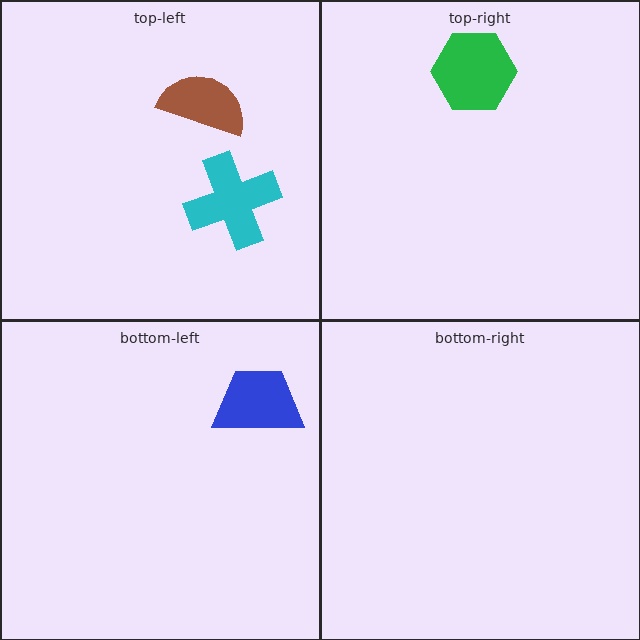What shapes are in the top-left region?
The brown semicircle, the cyan cross.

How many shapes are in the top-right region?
1.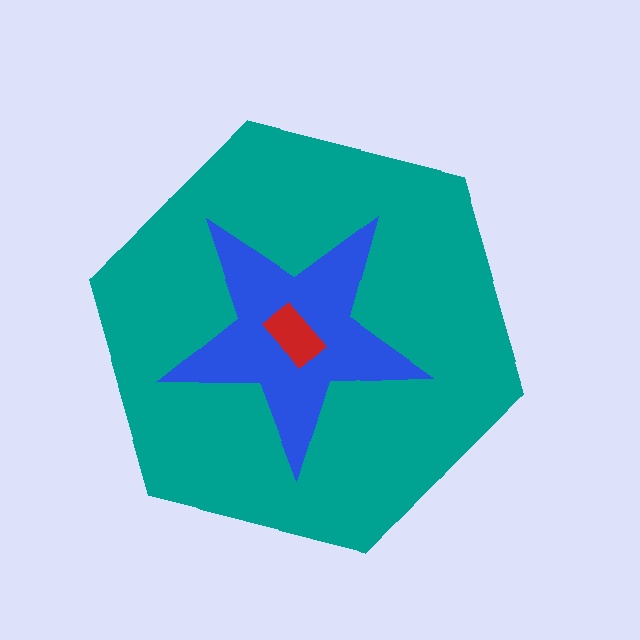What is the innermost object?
The red rectangle.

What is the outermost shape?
The teal hexagon.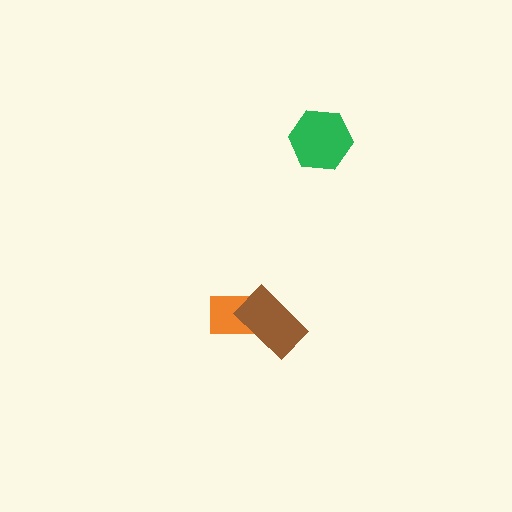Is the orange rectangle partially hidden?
Yes, it is partially covered by another shape.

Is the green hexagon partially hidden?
No, no other shape covers it.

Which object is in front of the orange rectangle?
The brown rectangle is in front of the orange rectangle.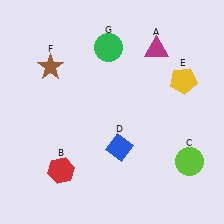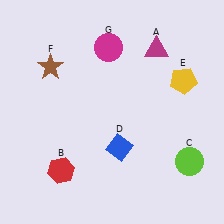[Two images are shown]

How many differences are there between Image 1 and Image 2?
There is 1 difference between the two images.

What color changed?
The circle (G) changed from green in Image 1 to magenta in Image 2.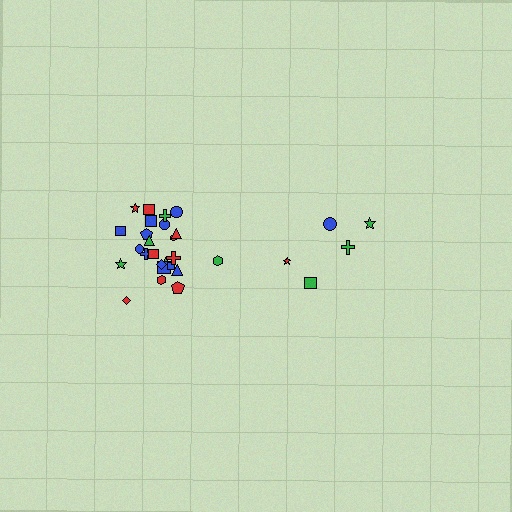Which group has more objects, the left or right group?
The left group.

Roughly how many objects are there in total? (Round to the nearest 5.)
Roughly 30 objects in total.